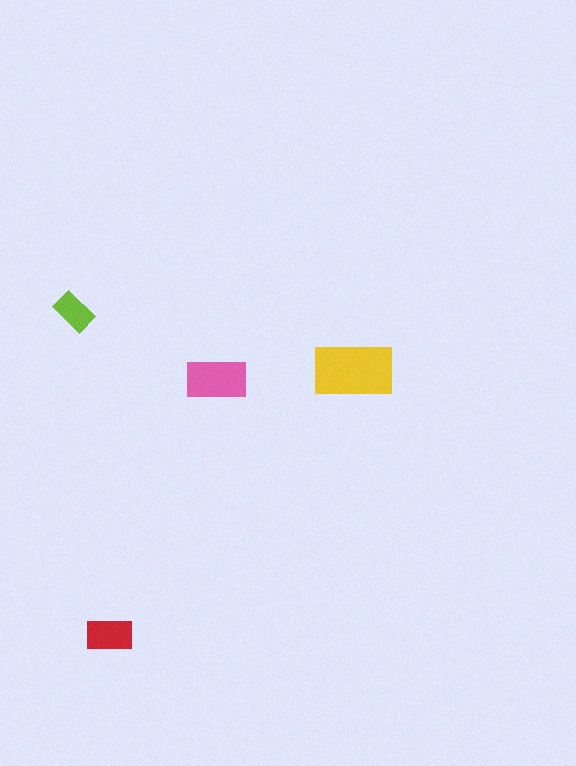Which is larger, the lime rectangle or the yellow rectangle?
The yellow one.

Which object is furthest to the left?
The lime rectangle is leftmost.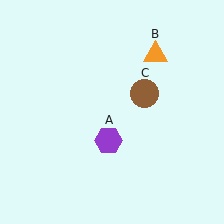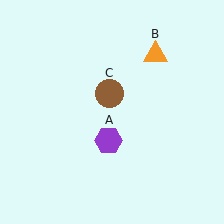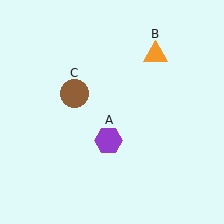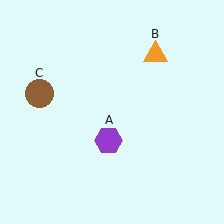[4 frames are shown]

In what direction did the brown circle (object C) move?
The brown circle (object C) moved left.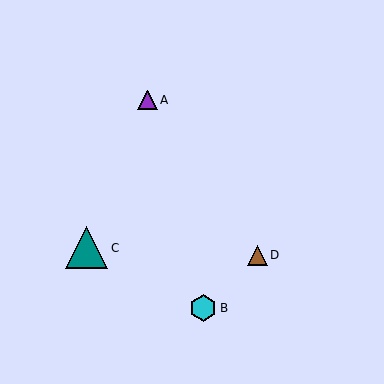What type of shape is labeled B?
Shape B is a cyan hexagon.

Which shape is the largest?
The teal triangle (labeled C) is the largest.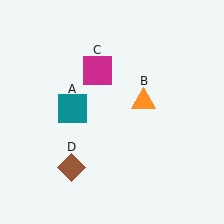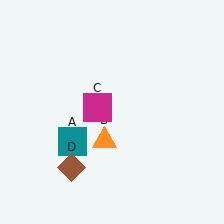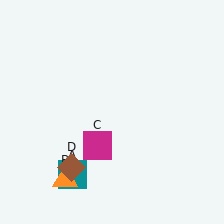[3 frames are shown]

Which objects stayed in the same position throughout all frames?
Brown diamond (object D) remained stationary.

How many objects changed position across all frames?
3 objects changed position: teal square (object A), orange triangle (object B), magenta square (object C).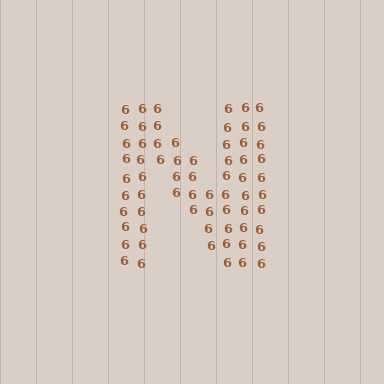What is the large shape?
The large shape is the letter N.